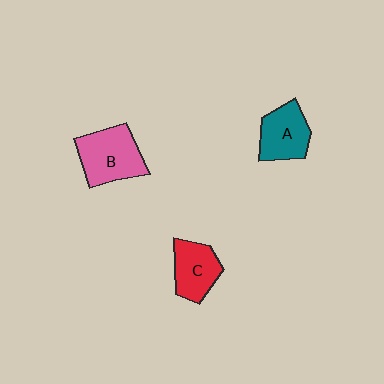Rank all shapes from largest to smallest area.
From largest to smallest: B (pink), A (teal), C (red).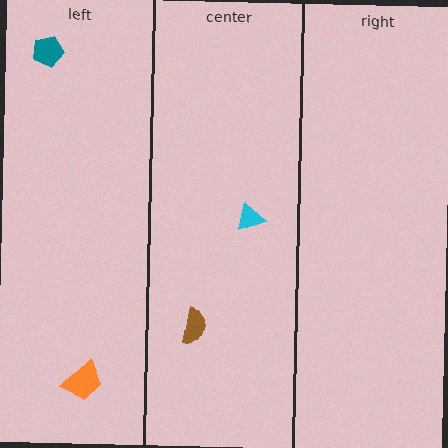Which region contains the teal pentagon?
The left region.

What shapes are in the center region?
The brown semicircle, the cyan triangle.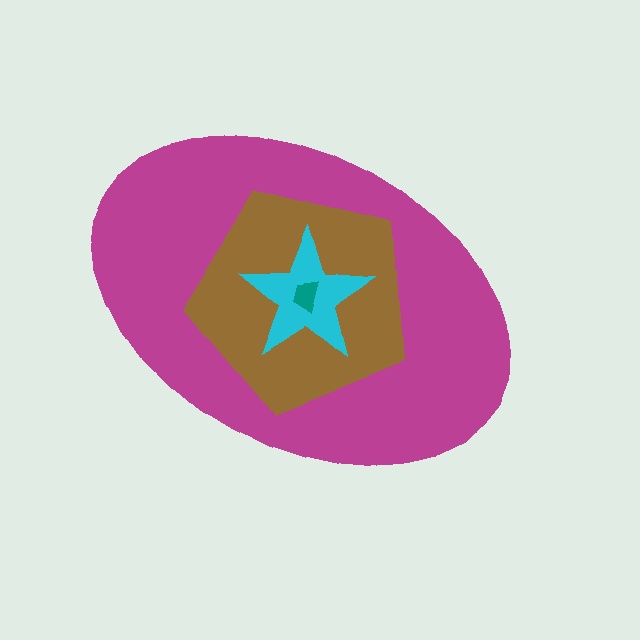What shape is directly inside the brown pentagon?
The cyan star.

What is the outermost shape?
The magenta ellipse.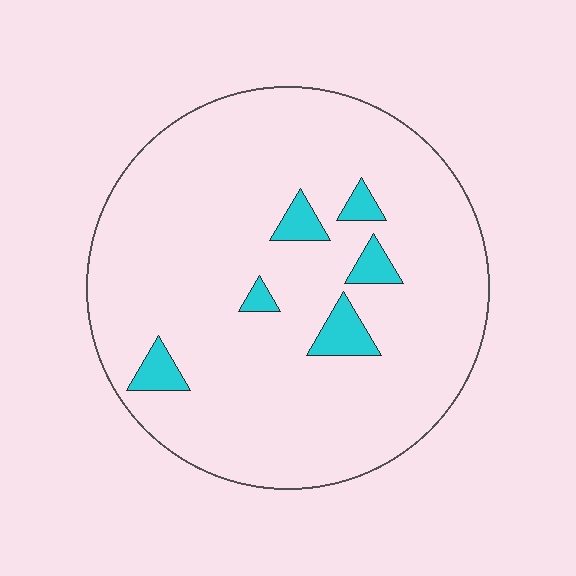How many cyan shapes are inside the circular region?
6.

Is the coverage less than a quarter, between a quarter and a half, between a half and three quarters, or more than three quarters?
Less than a quarter.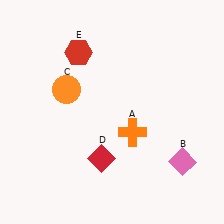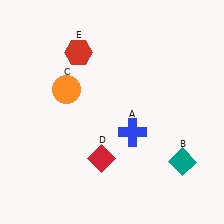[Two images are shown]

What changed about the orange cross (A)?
In Image 1, A is orange. In Image 2, it changed to blue.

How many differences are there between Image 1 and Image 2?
There are 2 differences between the two images.